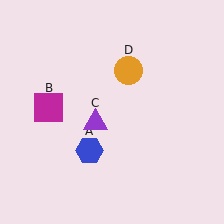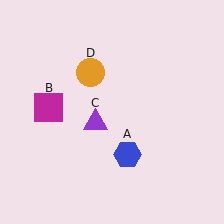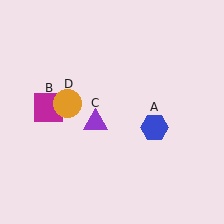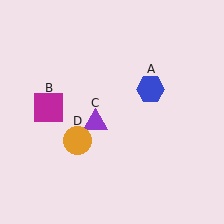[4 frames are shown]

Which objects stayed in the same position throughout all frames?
Magenta square (object B) and purple triangle (object C) remained stationary.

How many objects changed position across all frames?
2 objects changed position: blue hexagon (object A), orange circle (object D).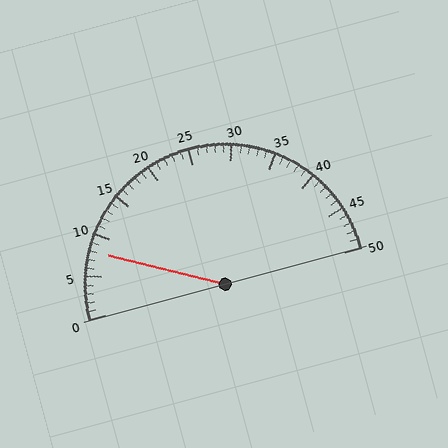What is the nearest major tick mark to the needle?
The nearest major tick mark is 10.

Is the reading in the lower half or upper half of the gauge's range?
The reading is in the lower half of the range (0 to 50).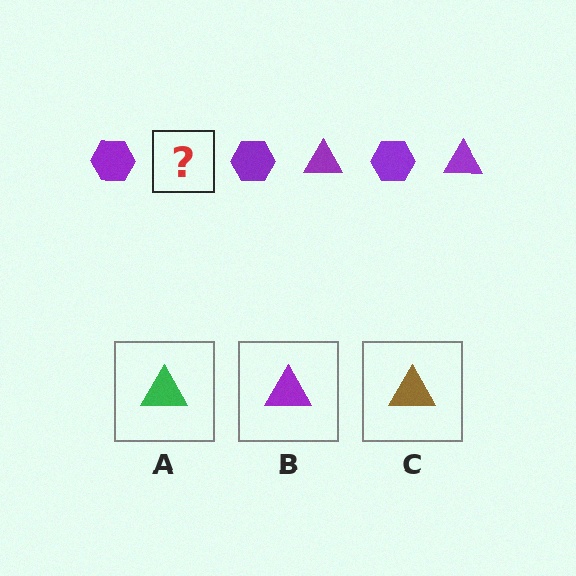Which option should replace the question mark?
Option B.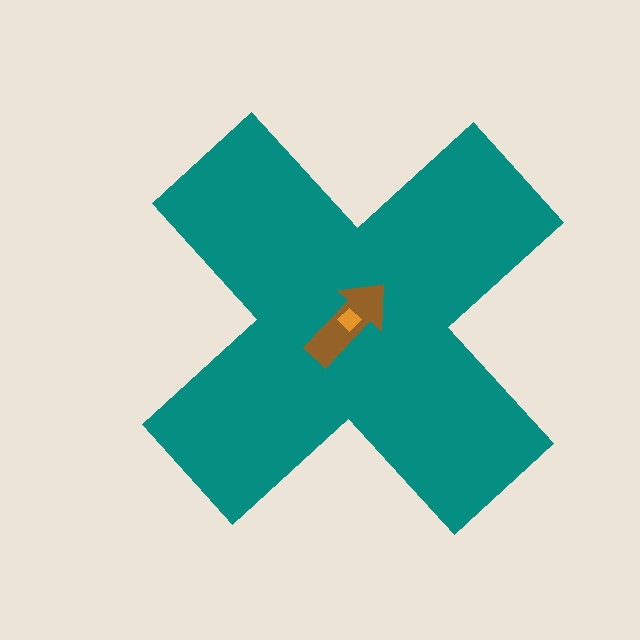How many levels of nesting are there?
3.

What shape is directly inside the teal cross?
The brown arrow.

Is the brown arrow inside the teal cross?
Yes.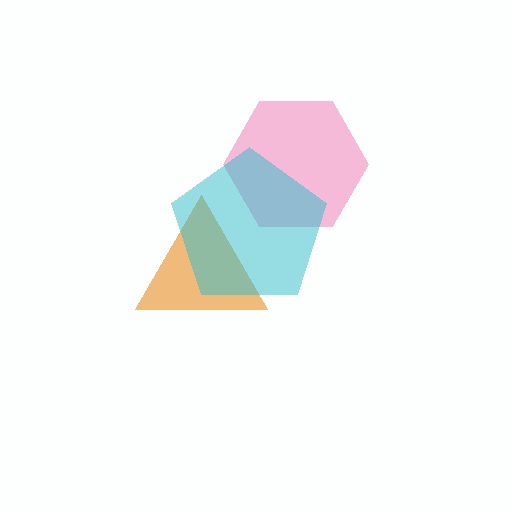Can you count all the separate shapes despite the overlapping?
Yes, there are 3 separate shapes.